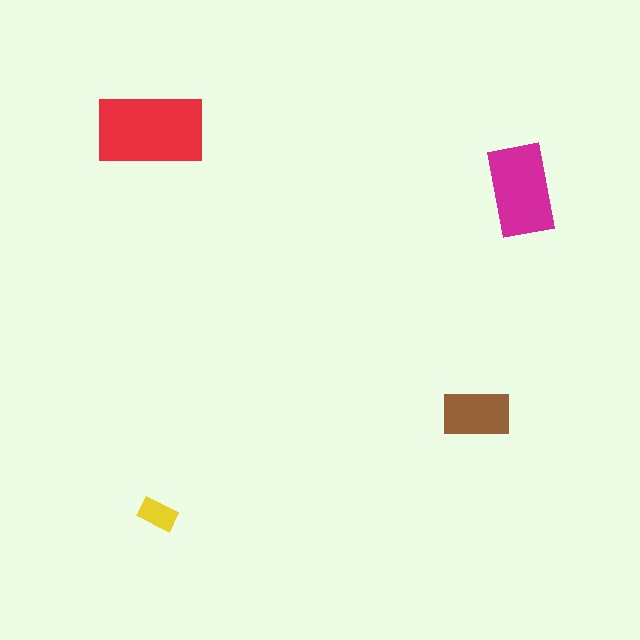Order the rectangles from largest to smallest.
the red one, the magenta one, the brown one, the yellow one.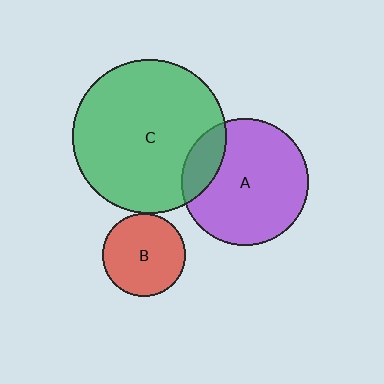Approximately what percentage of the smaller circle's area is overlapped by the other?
Approximately 5%.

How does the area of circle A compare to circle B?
Approximately 2.3 times.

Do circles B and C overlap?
Yes.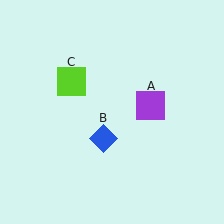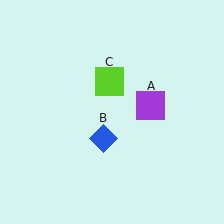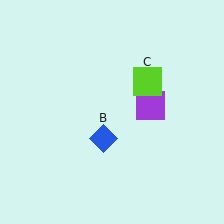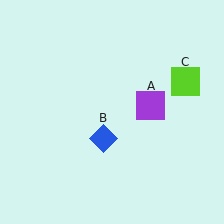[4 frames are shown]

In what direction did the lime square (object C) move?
The lime square (object C) moved right.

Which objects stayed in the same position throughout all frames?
Purple square (object A) and blue diamond (object B) remained stationary.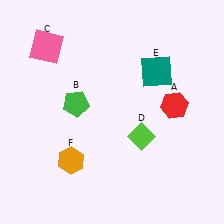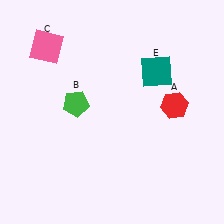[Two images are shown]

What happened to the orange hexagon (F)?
The orange hexagon (F) was removed in Image 2. It was in the bottom-left area of Image 1.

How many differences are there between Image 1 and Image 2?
There are 2 differences between the two images.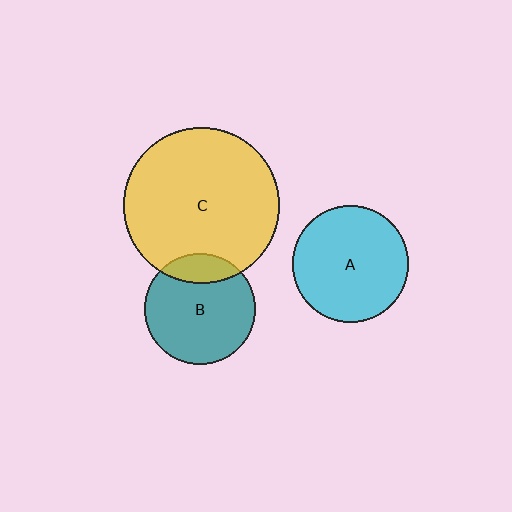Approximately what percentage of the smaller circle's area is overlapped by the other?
Approximately 20%.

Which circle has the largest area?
Circle C (yellow).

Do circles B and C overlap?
Yes.